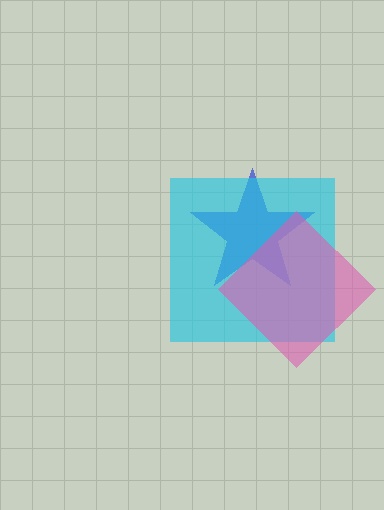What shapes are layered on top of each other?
The layered shapes are: a blue star, a cyan square, a pink diamond.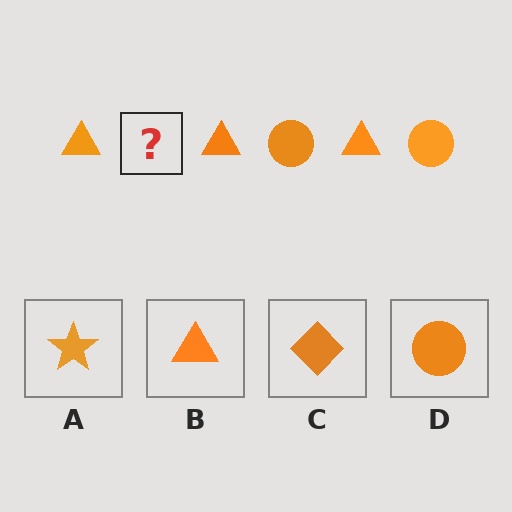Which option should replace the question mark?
Option D.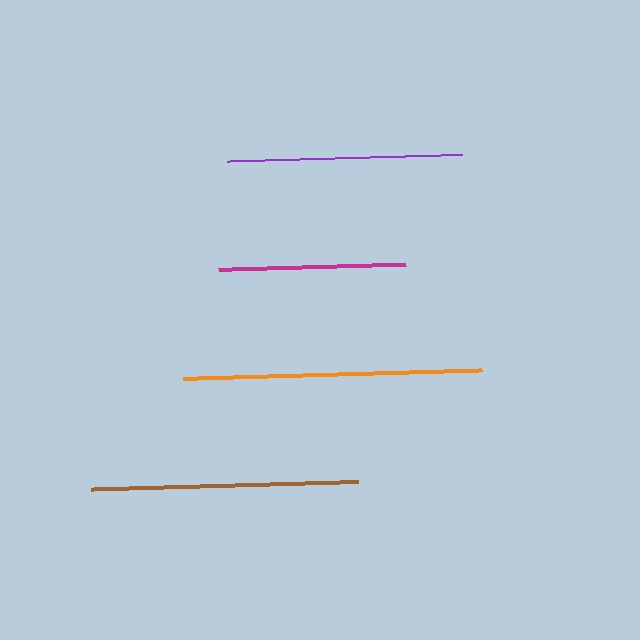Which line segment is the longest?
The orange line is the longest at approximately 299 pixels.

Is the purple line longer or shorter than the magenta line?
The purple line is longer than the magenta line.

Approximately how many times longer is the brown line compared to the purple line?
The brown line is approximately 1.1 times the length of the purple line.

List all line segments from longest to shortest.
From longest to shortest: orange, brown, purple, magenta.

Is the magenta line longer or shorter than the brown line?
The brown line is longer than the magenta line.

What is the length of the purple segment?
The purple segment is approximately 235 pixels long.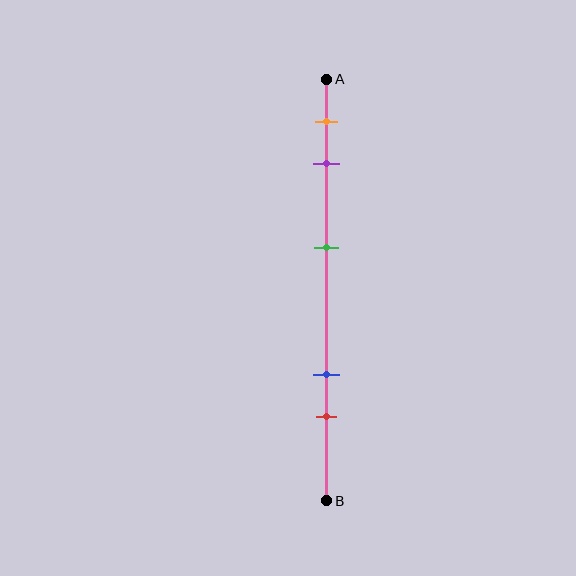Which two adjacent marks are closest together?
The orange and purple marks are the closest adjacent pair.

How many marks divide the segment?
There are 5 marks dividing the segment.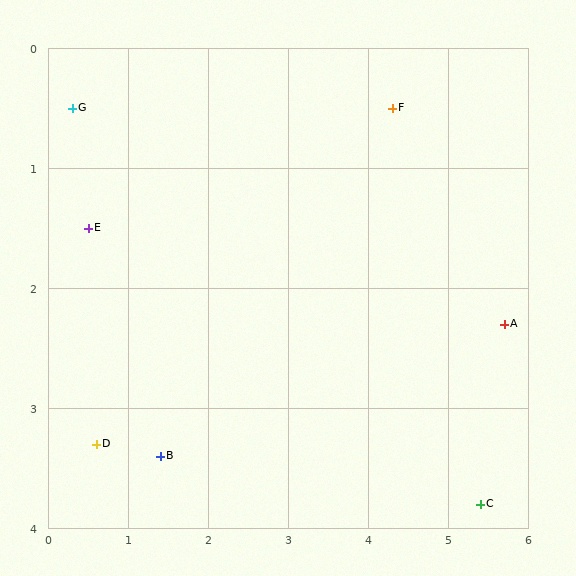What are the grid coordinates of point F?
Point F is at approximately (4.3, 0.5).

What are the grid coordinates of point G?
Point G is at approximately (0.3, 0.5).